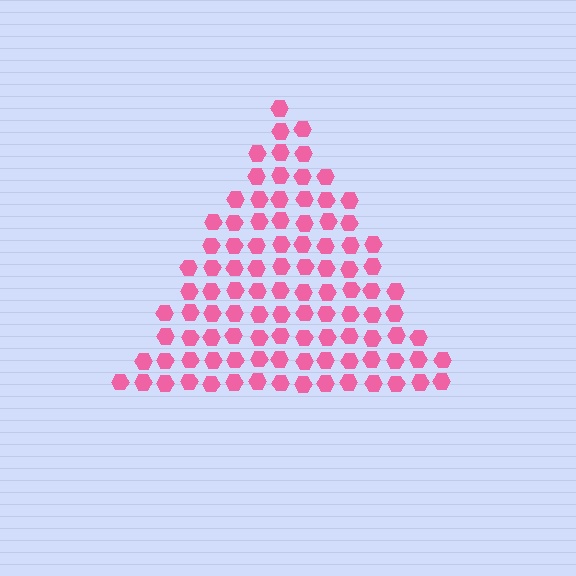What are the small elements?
The small elements are hexagons.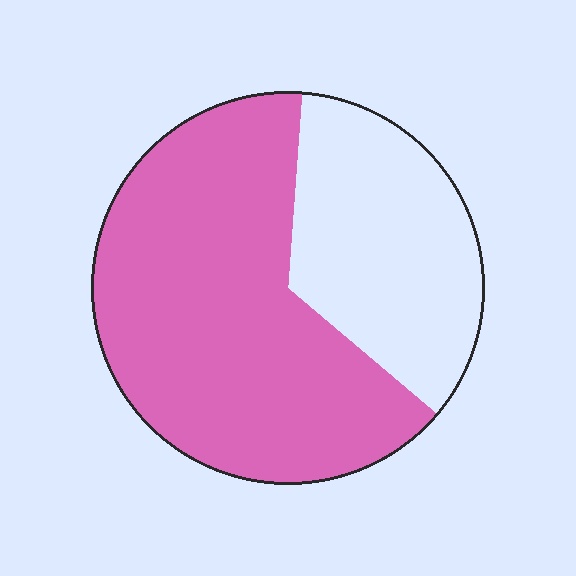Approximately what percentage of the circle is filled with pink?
Approximately 65%.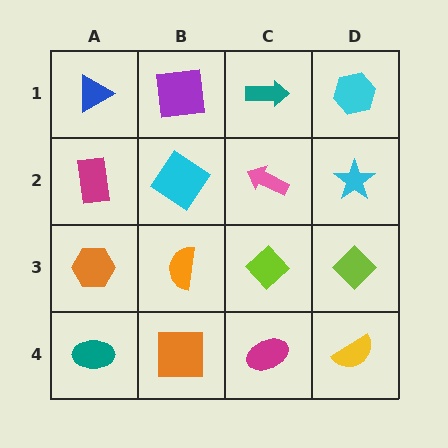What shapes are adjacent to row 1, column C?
A pink arrow (row 2, column C), a purple square (row 1, column B), a cyan hexagon (row 1, column D).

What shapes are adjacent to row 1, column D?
A cyan star (row 2, column D), a teal arrow (row 1, column C).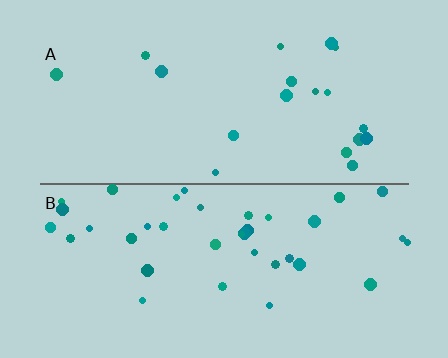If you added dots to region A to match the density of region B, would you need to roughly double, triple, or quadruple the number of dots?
Approximately double.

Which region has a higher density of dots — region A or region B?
B (the bottom).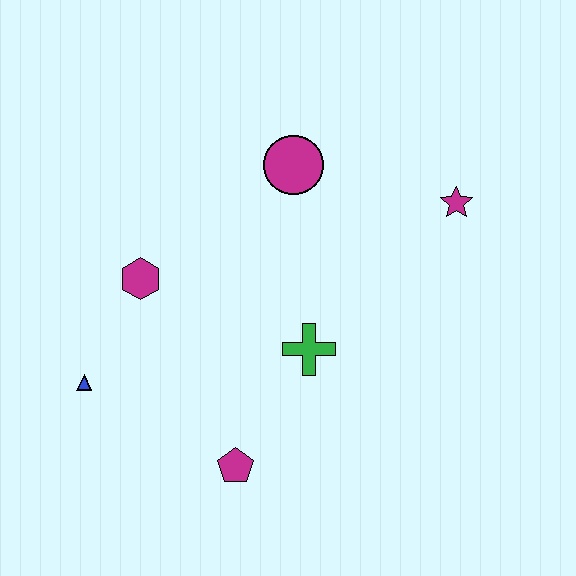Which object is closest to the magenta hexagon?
The blue triangle is closest to the magenta hexagon.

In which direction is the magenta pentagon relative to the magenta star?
The magenta pentagon is below the magenta star.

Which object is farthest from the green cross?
The blue triangle is farthest from the green cross.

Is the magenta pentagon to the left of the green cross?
Yes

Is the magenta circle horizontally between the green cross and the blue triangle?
Yes